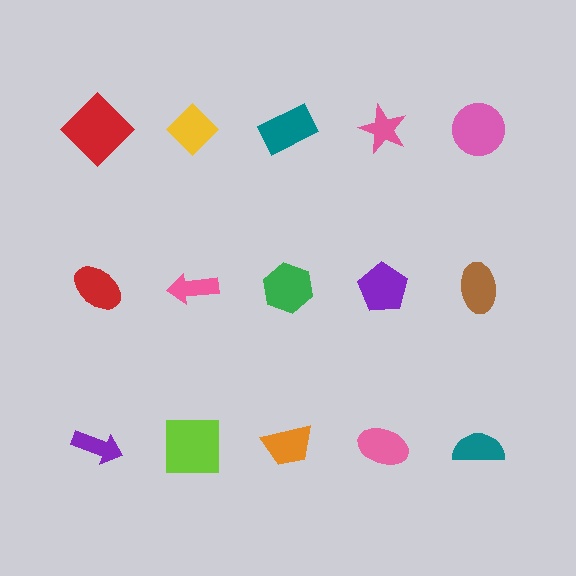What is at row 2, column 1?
A red ellipse.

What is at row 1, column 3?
A teal rectangle.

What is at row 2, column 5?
A brown ellipse.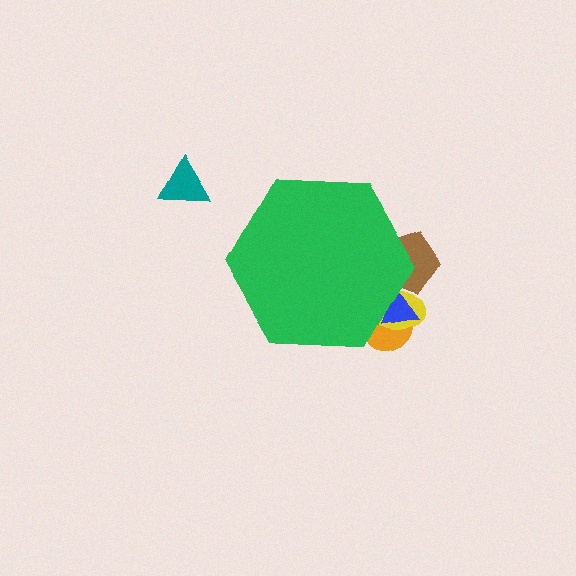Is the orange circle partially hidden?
Yes, the orange circle is partially hidden behind the green hexagon.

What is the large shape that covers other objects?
A green hexagon.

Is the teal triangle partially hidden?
No, the teal triangle is fully visible.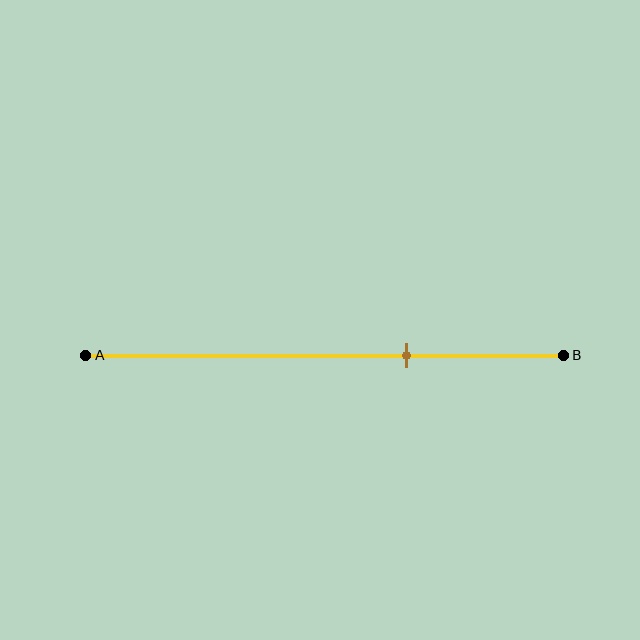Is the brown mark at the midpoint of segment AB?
No, the mark is at about 65% from A, not at the 50% midpoint.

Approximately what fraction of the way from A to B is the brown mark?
The brown mark is approximately 65% of the way from A to B.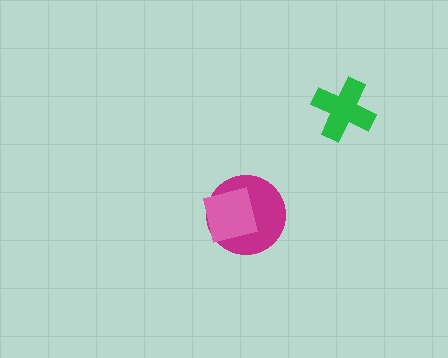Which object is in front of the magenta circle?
The pink square is in front of the magenta circle.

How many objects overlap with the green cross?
0 objects overlap with the green cross.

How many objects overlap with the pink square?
1 object overlaps with the pink square.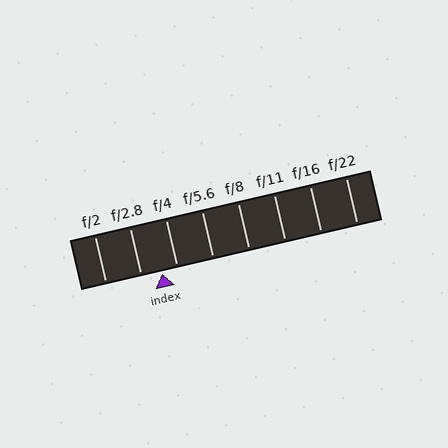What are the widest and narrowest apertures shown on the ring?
The widest aperture shown is f/2 and the narrowest is f/22.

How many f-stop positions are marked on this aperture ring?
There are 8 f-stop positions marked.